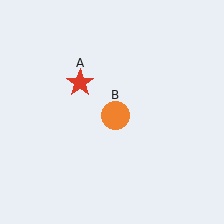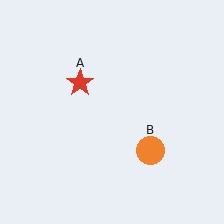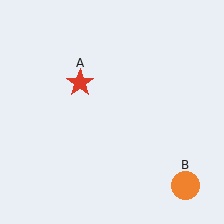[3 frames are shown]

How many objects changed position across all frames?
1 object changed position: orange circle (object B).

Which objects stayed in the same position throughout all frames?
Red star (object A) remained stationary.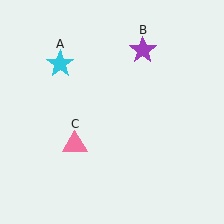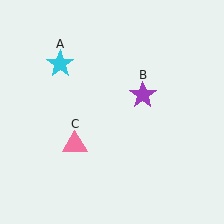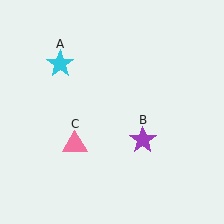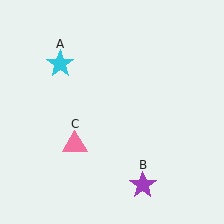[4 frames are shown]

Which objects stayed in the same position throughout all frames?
Cyan star (object A) and pink triangle (object C) remained stationary.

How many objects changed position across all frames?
1 object changed position: purple star (object B).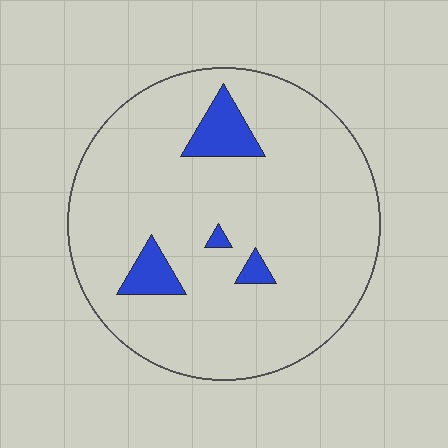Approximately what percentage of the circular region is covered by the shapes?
Approximately 10%.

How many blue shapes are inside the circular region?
4.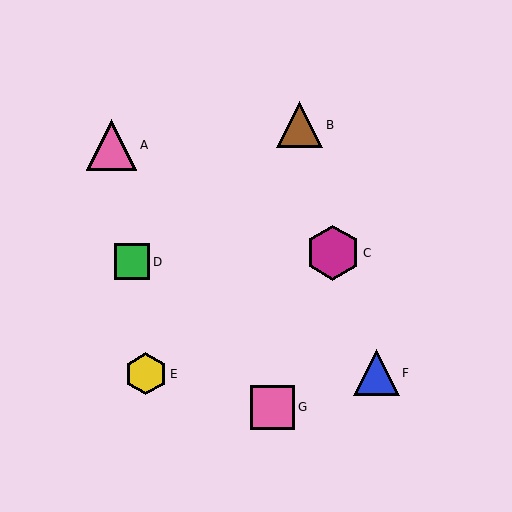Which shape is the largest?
The magenta hexagon (labeled C) is the largest.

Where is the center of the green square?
The center of the green square is at (132, 262).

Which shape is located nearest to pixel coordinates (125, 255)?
The green square (labeled D) at (132, 262) is nearest to that location.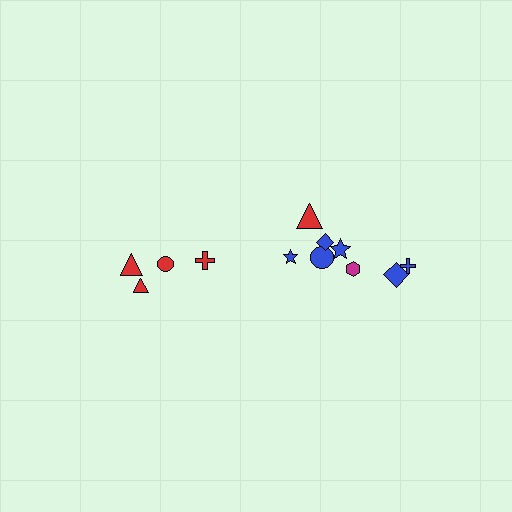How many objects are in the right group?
There are 8 objects.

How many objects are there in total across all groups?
There are 12 objects.